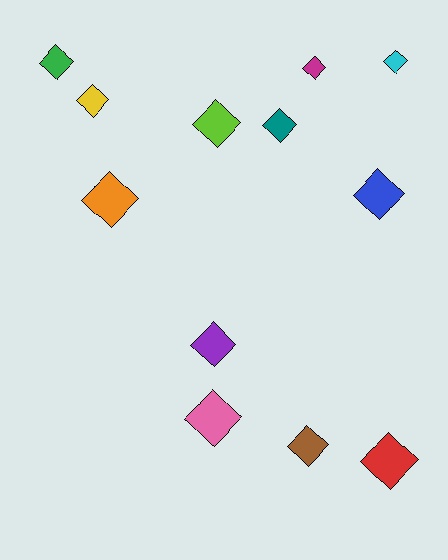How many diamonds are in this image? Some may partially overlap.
There are 12 diamonds.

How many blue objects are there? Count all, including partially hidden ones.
There is 1 blue object.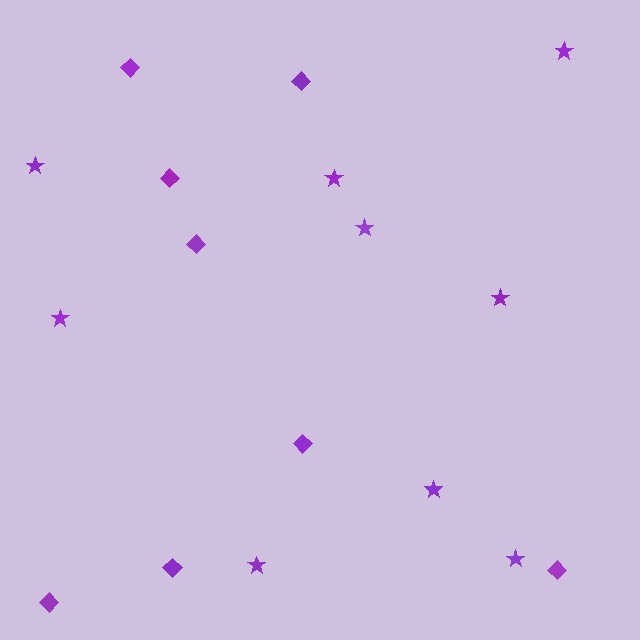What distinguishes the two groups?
There are 2 groups: one group of diamonds (8) and one group of stars (9).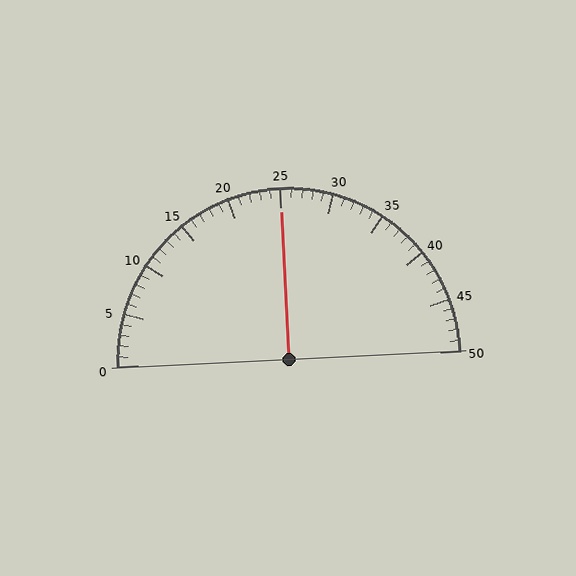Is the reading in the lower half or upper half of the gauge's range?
The reading is in the upper half of the range (0 to 50).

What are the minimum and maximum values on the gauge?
The gauge ranges from 0 to 50.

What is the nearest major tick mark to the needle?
The nearest major tick mark is 25.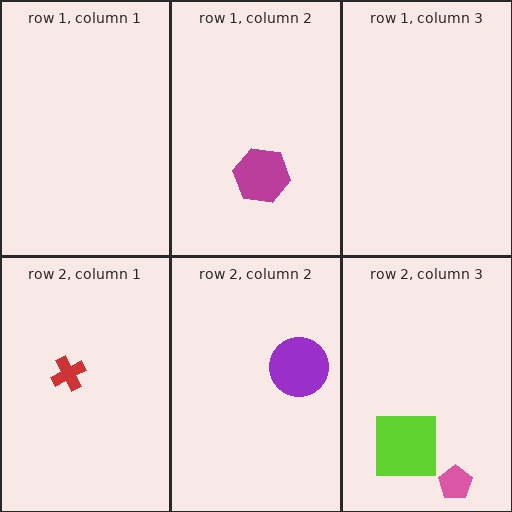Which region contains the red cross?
The row 2, column 1 region.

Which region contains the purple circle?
The row 2, column 2 region.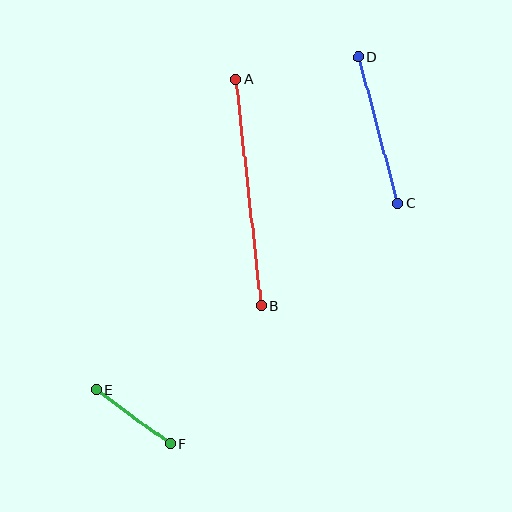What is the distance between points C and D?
The distance is approximately 151 pixels.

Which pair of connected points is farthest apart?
Points A and B are farthest apart.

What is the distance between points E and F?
The distance is approximately 92 pixels.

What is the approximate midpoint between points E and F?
The midpoint is at approximately (133, 417) pixels.